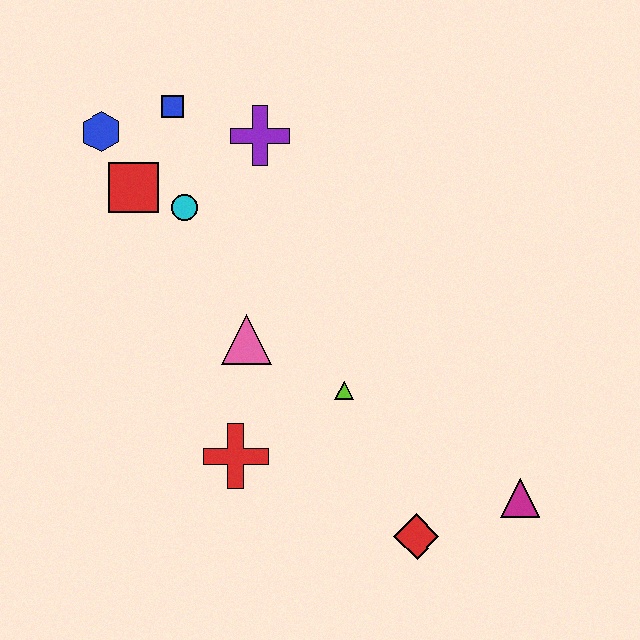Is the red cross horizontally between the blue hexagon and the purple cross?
Yes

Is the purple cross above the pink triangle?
Yes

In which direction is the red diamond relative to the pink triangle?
The red diamond is below the pink triangle.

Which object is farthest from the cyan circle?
The magenta triangle is farthest from the cyan circle.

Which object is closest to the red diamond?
The magenta triangle is closest to the red diamond.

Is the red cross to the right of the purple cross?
No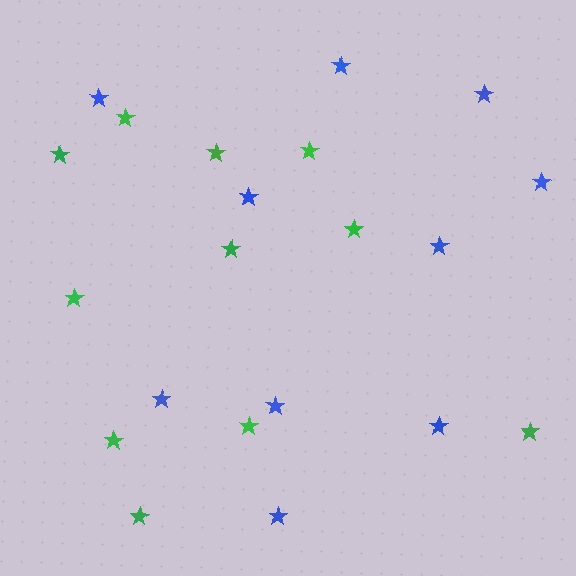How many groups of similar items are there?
There are 2 groups: one group of green stars (11) and one group of blue stars (10).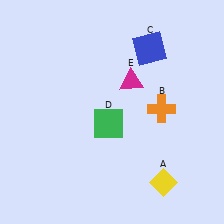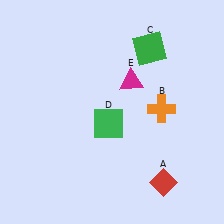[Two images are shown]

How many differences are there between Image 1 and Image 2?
There are 2 differences between the two images.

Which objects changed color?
A changed from yellow to red. C changed from blue to green.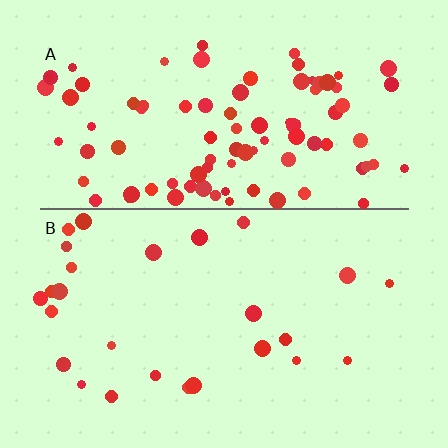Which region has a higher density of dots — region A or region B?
A (the top).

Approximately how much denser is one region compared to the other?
Approximately 3.5× — region A over region B.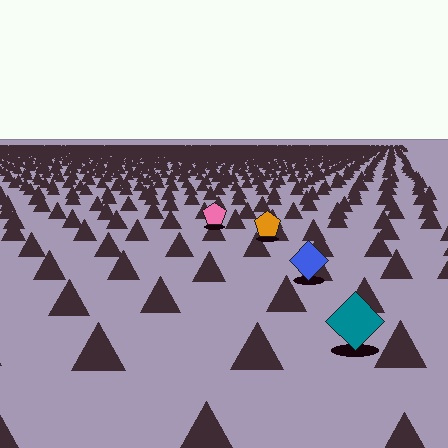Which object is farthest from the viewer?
The pink pentagon is farthest from the viewer. It appears smaller and the ground texture around it is denser.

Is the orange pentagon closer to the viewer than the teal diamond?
No. The teal diamond is closer — you can tell from the texture gradient: the ground texture is coarser near it.